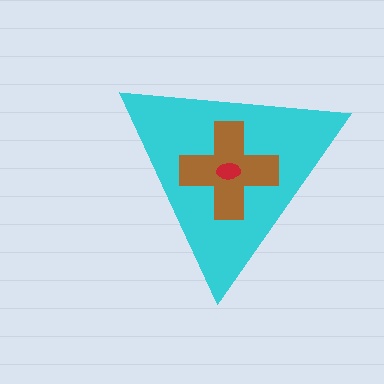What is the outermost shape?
The cyan triangle.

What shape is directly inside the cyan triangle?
The brown cross.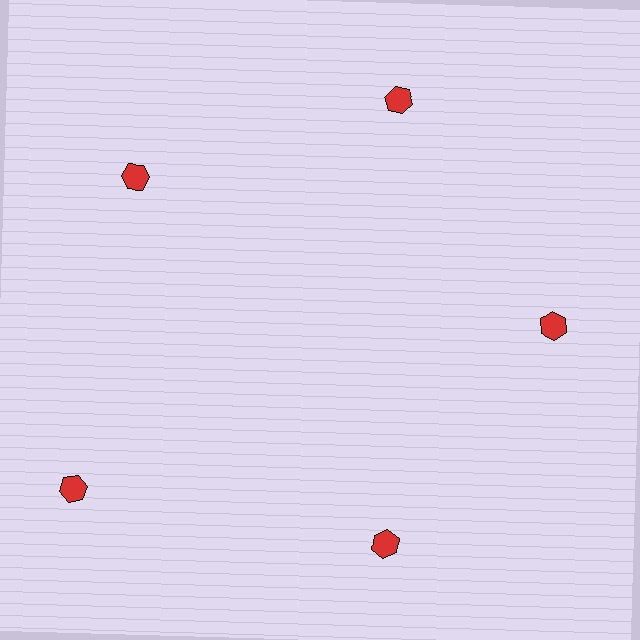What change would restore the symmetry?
The symmetry would be restored by moving it inward, back onto the ring so that all 5 hexagons sit at equal angles and equal distance from the center.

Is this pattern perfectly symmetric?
No. The 5 red hexagons are arranged in a ring, but one element near the 8 o'clock position is pushed outward from the center, breaking the 5-fold rotational symmetry.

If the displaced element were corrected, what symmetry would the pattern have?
It would have 5-fold rotational symmetry — the pattern would map onto itself every 72 degrees.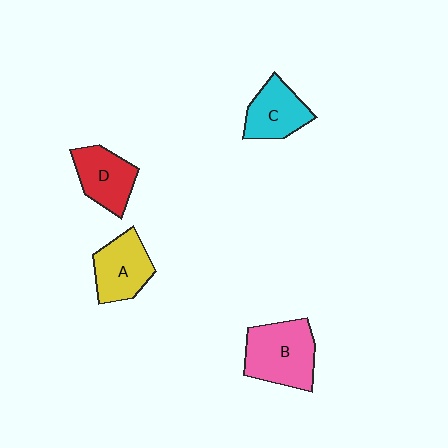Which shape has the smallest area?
Shape C (cyan).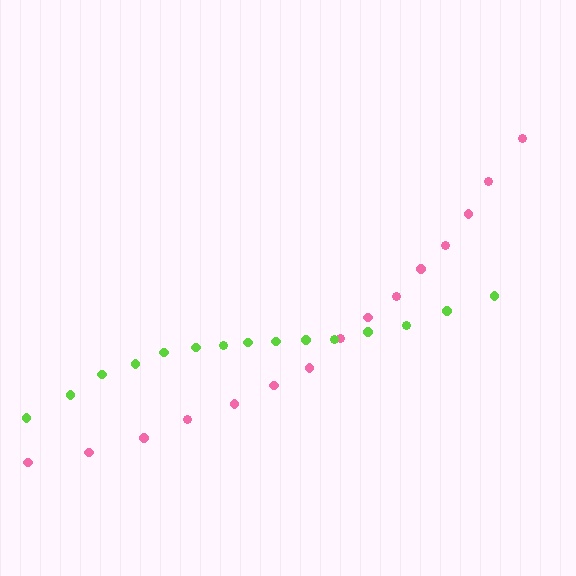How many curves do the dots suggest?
There are 2 distinct paths.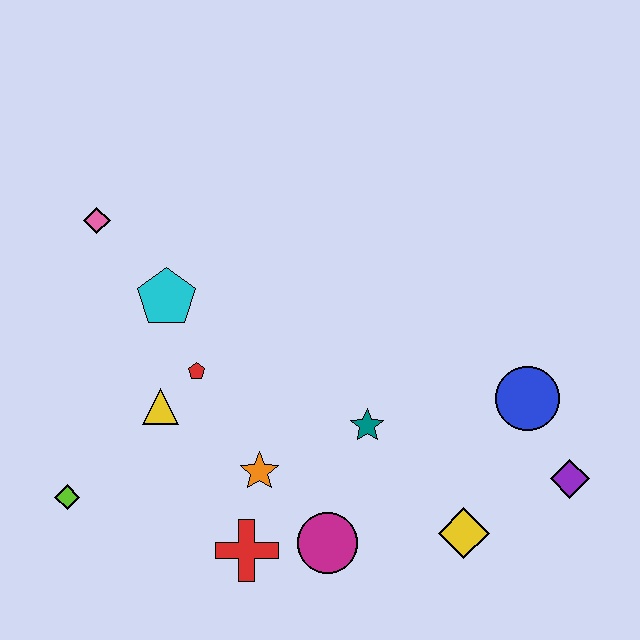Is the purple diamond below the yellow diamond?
No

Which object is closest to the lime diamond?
The yellow triangle is closest to the lime diamond.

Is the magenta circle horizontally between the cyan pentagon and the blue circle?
Yes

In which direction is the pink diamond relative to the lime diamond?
The pink diamond is above the lime diamond.